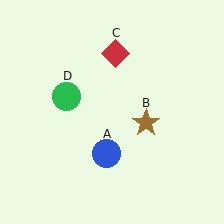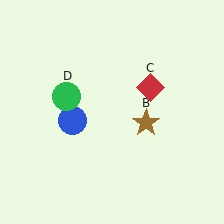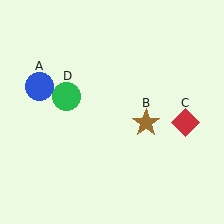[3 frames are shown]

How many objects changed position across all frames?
2 objects changed position: blue circle (object A), red diamond (object C).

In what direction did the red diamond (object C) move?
The red diamond (object C) moved down and to the right.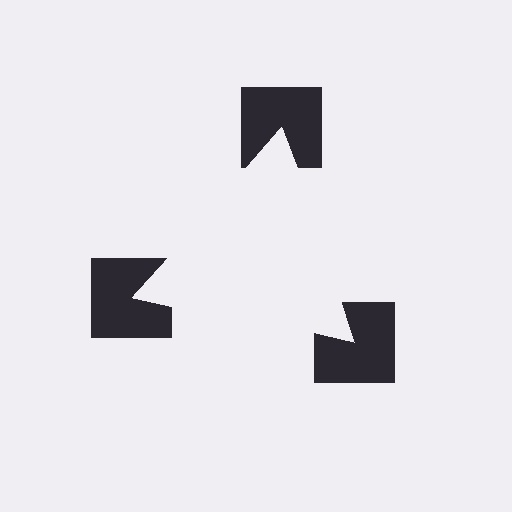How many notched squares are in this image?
There are 3 — one at each vertex of the illusory triangle.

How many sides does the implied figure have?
3 sides.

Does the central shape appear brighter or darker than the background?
It typically appears slightly brighter than the background, even though no actual brightness change is drawn.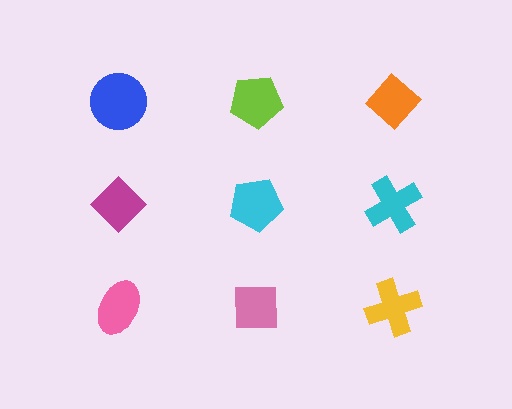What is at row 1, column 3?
An orange diamond.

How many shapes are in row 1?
3 shapes.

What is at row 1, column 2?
A lime pentagon.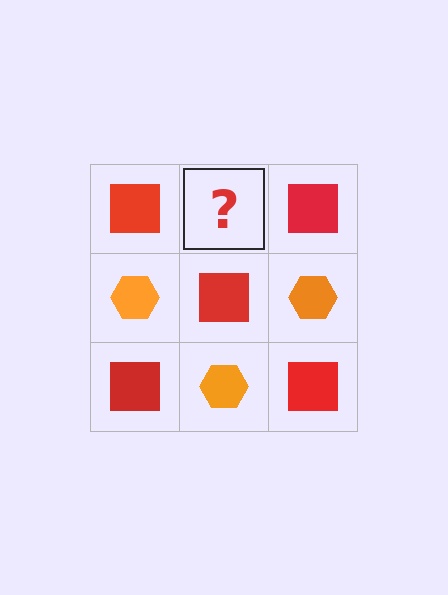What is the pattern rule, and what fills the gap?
The rule is that it alternates red square and orange hexagon in a checkerboard pattern. The gap should be filled with an orange hexagon.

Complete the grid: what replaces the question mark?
The question mark should be replaced with an orange hexagon.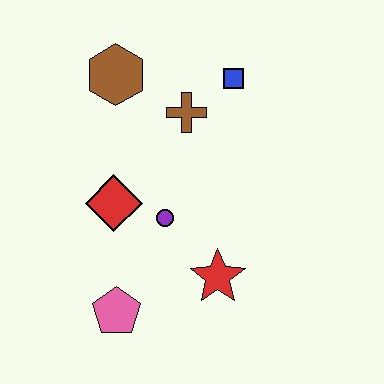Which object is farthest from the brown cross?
The pink pentagon is farthest from the brown cross.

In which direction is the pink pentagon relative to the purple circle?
The pink pentagon is below the purple circle.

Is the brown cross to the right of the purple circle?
Yes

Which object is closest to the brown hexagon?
The brown cross is closest to the brown hexagon.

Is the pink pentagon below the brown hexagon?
Yes